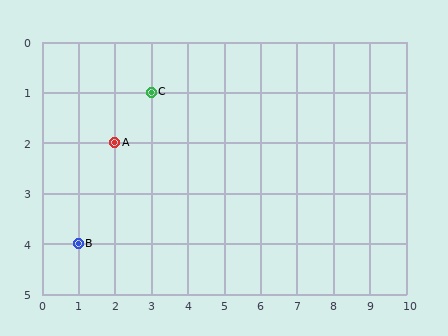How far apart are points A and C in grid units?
Points A and C are 1 column and 1 row apart (about 1.4 grid units diagonally).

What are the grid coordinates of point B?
Point B is at grid coordinates (1, 4).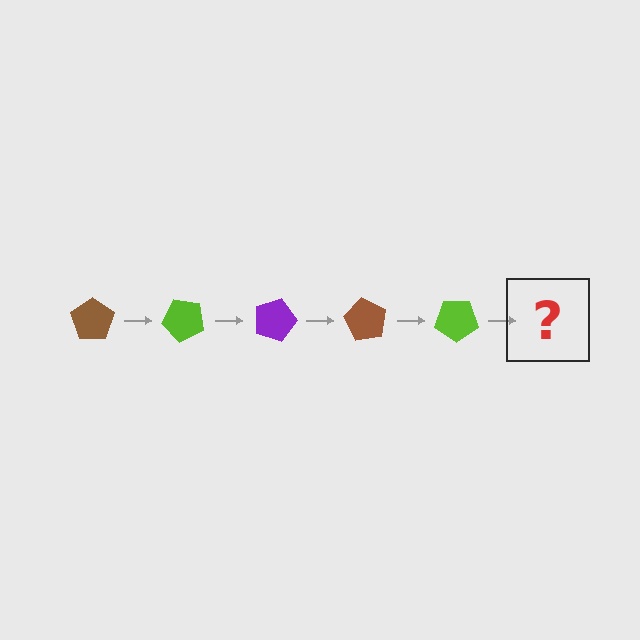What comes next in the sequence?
The next element should be a purple pentagon, rotated 225 degrees from the start.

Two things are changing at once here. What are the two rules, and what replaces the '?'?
The two rules are that it rotates 45 degrees each step and the color cycles through brown, lime, and purple. The '?' should be a purple pentagon, rotated 225 degrees from the start.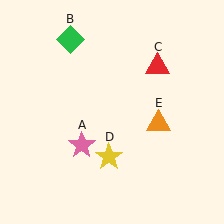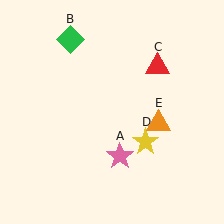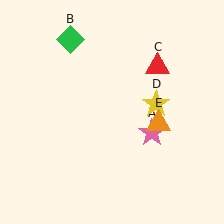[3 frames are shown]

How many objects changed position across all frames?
2 objects changed position: pink star (object A), yellow star (object D).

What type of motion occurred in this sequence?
The pink star (object A), yellow star (object D) rotated counterclockwise around the center of the scene.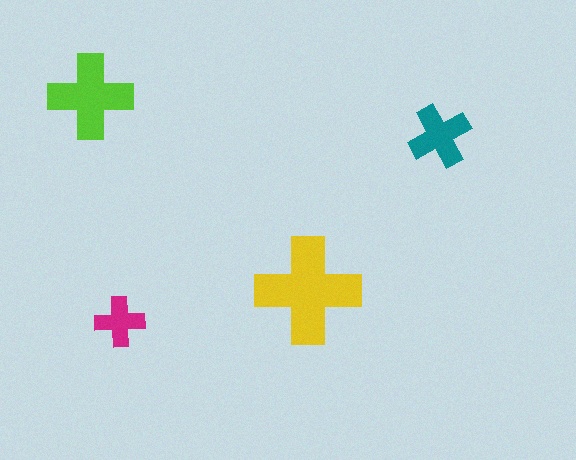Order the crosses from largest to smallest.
the yellow one, the lime one, the teal one, the magenta one.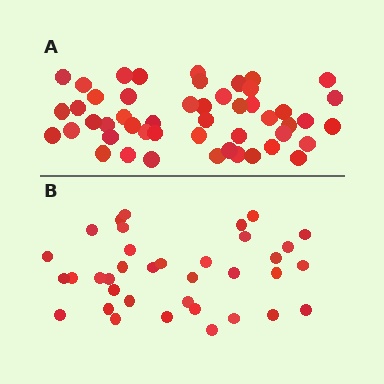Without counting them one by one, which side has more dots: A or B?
Region A (the top region) has more dots.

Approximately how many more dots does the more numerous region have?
Region A has approximately 15 more dots than region B.